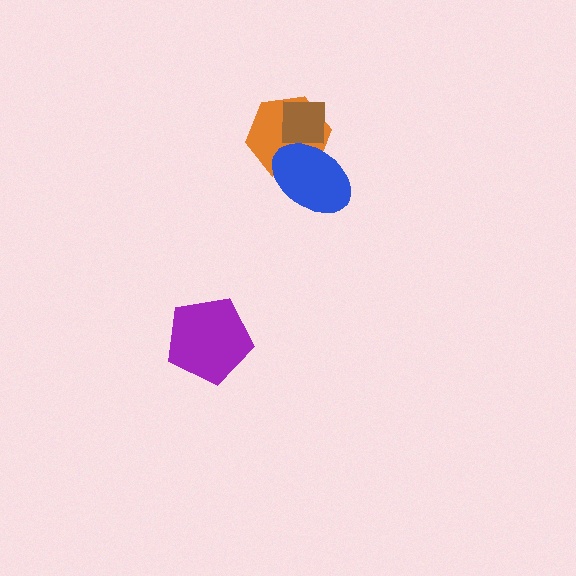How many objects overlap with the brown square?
2 objects overlap with the brown square.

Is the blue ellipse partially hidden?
No, no other shape covers it.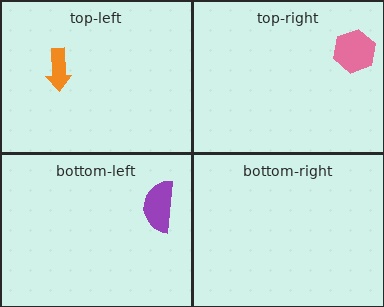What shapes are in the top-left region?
The orange arrow.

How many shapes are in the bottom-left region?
1.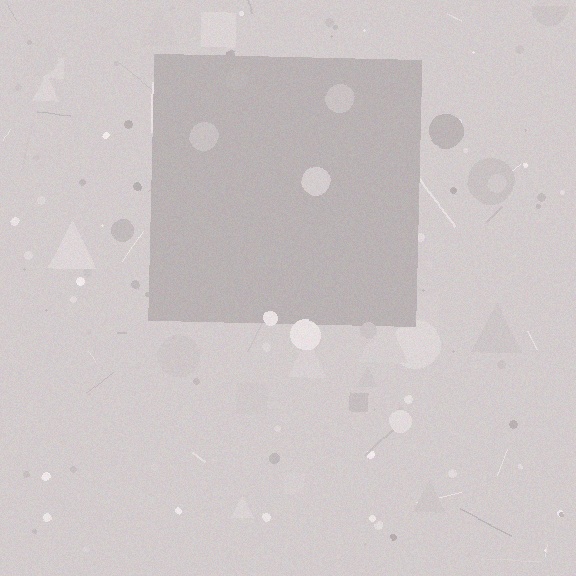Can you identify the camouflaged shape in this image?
The camouflaged shape is a square.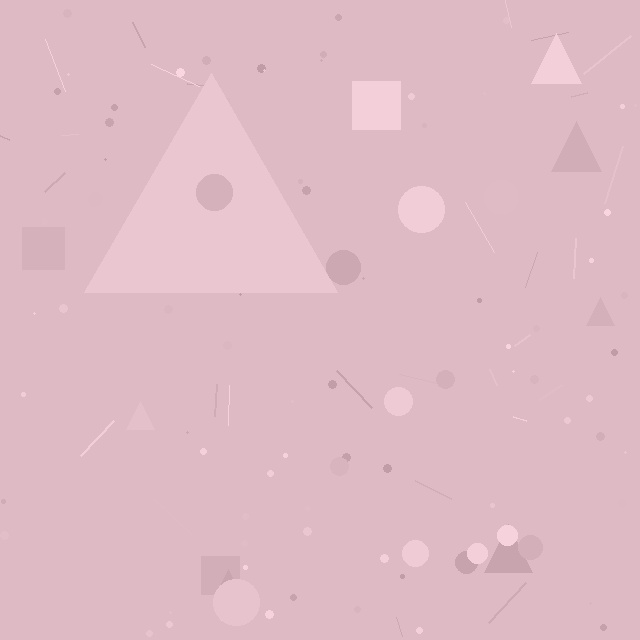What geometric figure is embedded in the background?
A triangle is embedded in the background.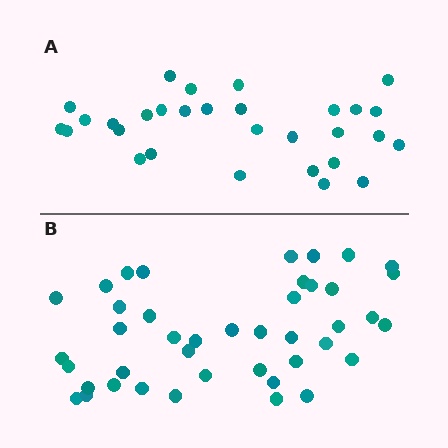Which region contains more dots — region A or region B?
Region B (the bottom region) has more dots.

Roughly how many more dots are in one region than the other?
Region B has roughly 12 or so more dots than region A.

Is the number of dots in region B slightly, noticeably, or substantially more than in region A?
Region B has noticeably more, but not dramatically so. The ratio is roughly 1.4 to 1.